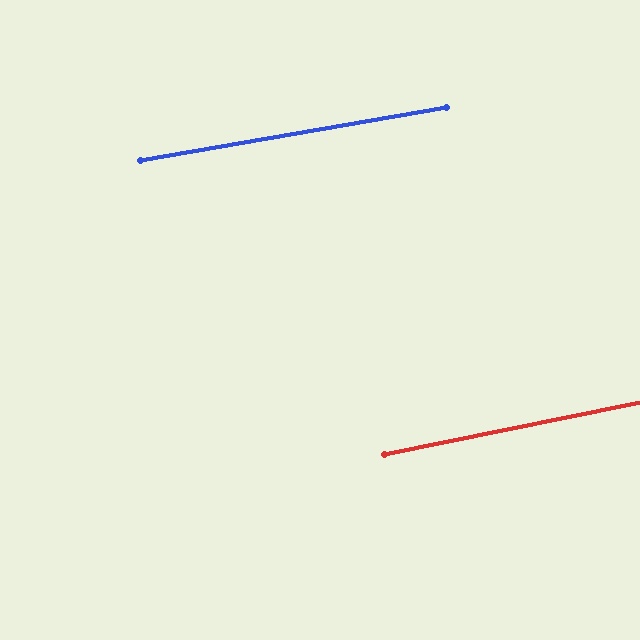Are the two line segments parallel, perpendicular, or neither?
Parallel — their directions differ by only 1.7°.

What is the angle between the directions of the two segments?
Approximately 2 degrees.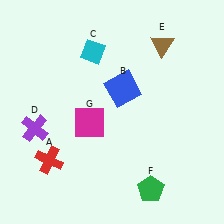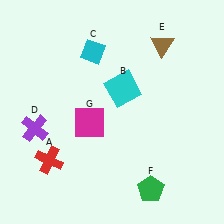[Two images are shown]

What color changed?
The square (B) changed from blue in Image 1 to cyan in Image 2.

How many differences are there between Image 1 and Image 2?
There is 1 difference between the two images.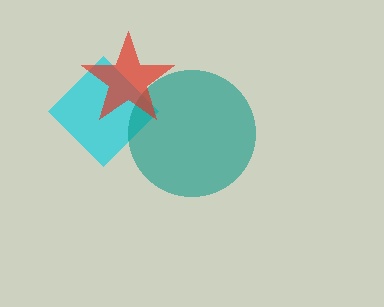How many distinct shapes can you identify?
There are 3 distinct shapes: a cyan diamond, a teal circle, a red star.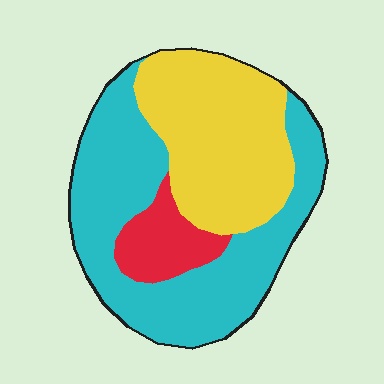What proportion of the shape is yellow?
Yellow covers 38% of the shape.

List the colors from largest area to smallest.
From largest to smallest: cyan, yellow, red.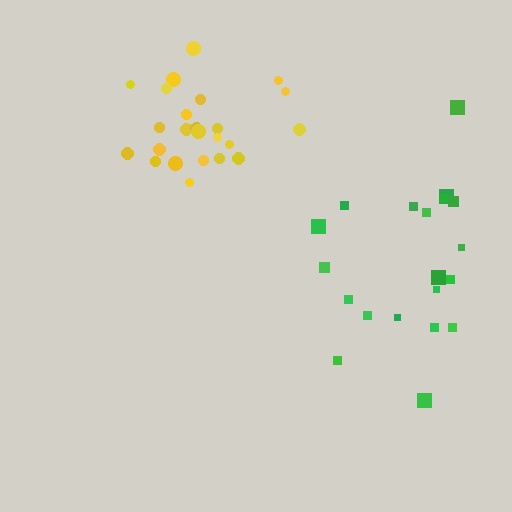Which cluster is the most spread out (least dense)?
Green.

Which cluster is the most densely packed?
Yellow.